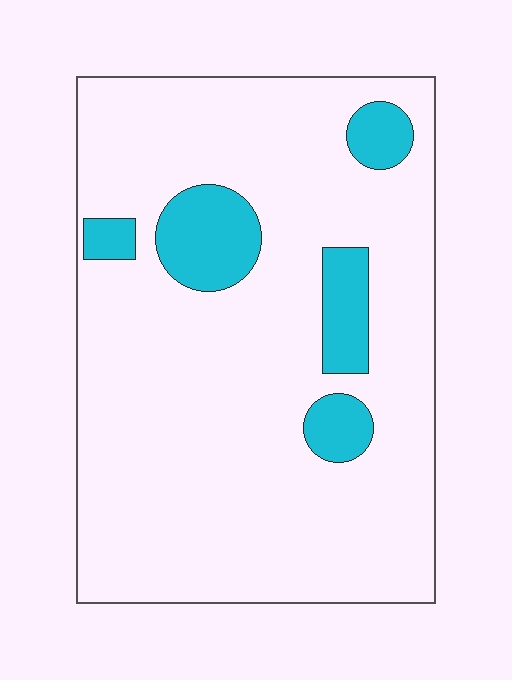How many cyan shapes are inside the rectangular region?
5.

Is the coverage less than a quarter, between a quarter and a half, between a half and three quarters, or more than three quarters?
Less than a quarter.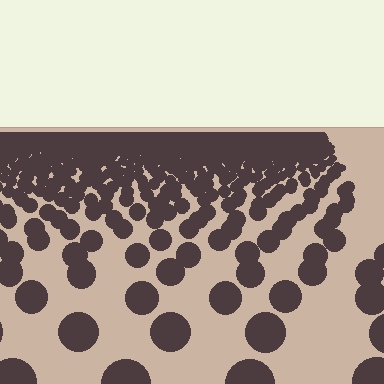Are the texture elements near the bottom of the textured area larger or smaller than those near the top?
Larger. Near the bottom, elements are closer to the viewer and appear at a bigger on-screen size.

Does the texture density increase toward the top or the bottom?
Density increases toward the top.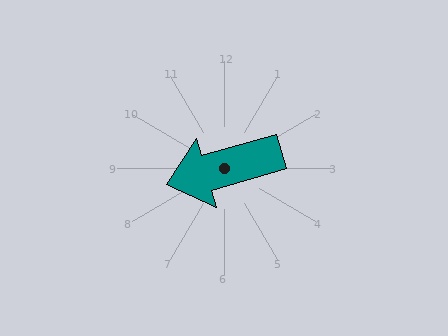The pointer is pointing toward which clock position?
Roughly 8 o'clock.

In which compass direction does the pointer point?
West.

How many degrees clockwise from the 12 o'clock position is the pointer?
Approximately 254 degrees.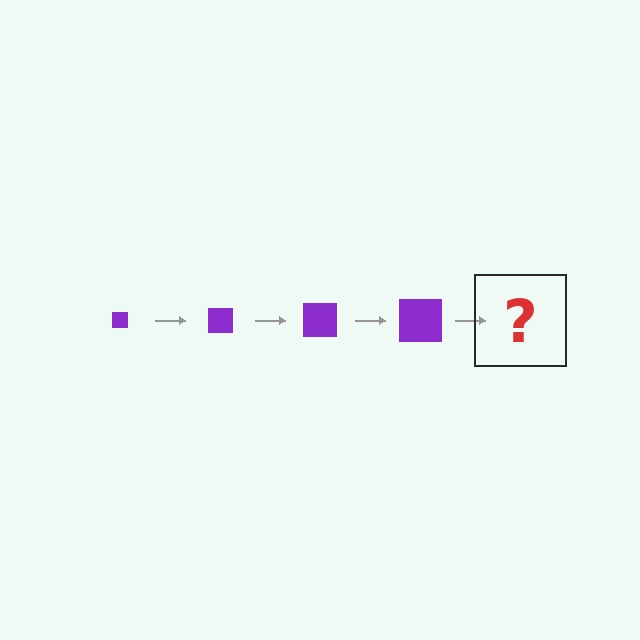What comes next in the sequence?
The next element should be a purple square, larger than the previous one.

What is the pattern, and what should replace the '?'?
The pattern is that the square gets progressively larger each step. The '?' should be a purple square, larger than the previous one.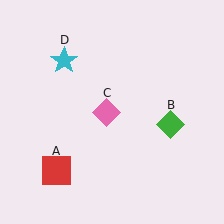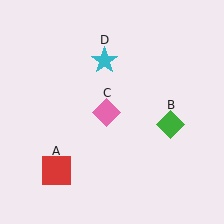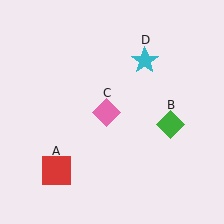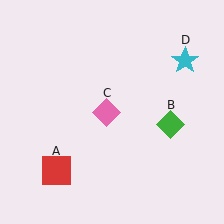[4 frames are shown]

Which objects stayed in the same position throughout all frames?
Red square (object A) and green diamond (object B) and pink diamond (object C) remained stationary.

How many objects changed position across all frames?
1 object changed position: cyan star (object D).